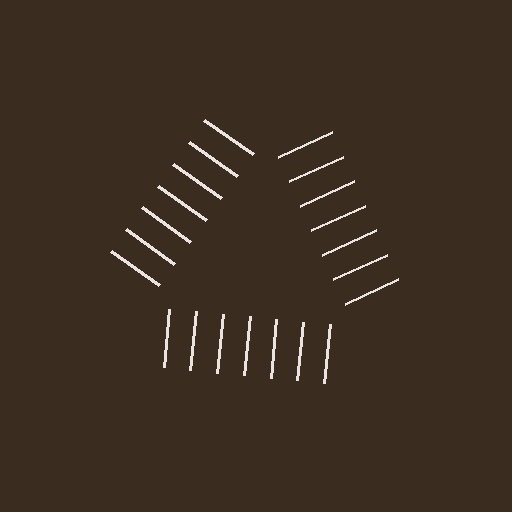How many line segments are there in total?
21 — 7 along each of the 3 edges.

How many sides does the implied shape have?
3 sides — the line-ends trace a triangle.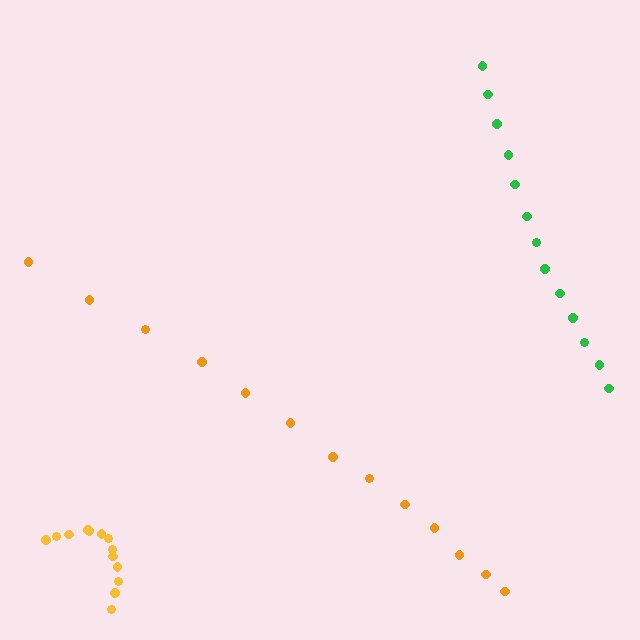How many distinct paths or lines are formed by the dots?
There are 3 distinct paths.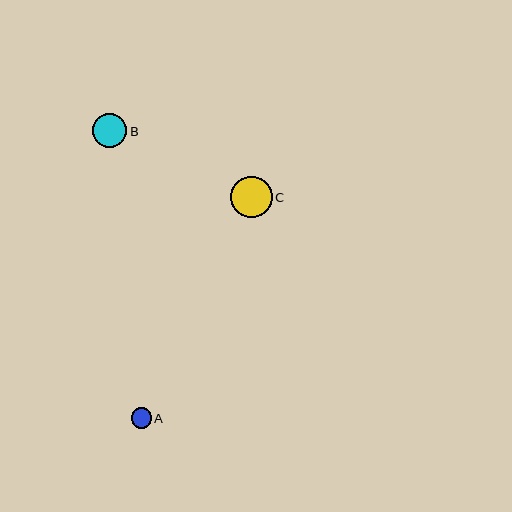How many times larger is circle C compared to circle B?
Circle C is approximately 1.2 times the size of circle B.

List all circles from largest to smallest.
From largest to smallest: C, B, A.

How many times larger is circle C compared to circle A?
Circle C is approximately 2.0 times the size of circle A.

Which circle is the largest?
Circle C is the largest with a size of approximately 41 pixels.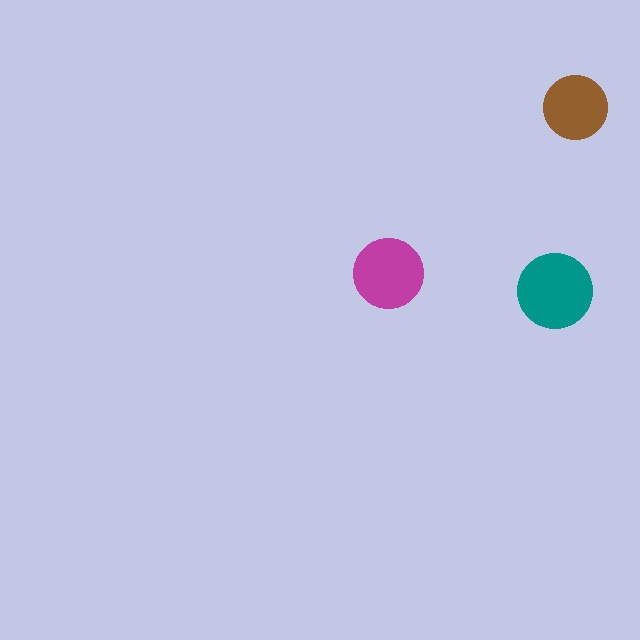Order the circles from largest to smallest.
the teal one, the magenta one, the brown one.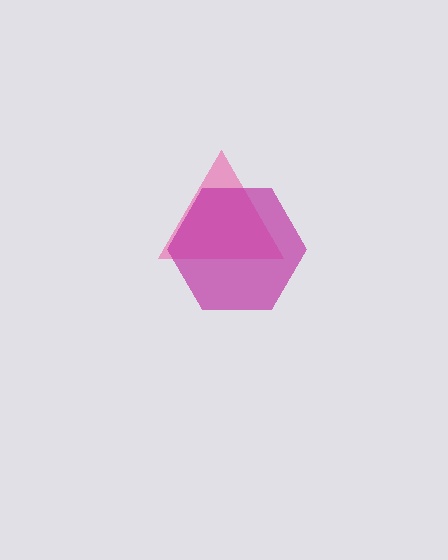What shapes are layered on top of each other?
The layered shapes are: a pink triangle, a magenta hexagon.